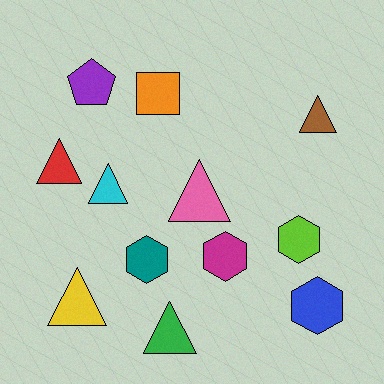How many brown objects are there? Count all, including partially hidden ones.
There is 1 brown object.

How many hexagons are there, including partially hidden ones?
There are 4 hexagons.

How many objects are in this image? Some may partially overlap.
There are 12 objects.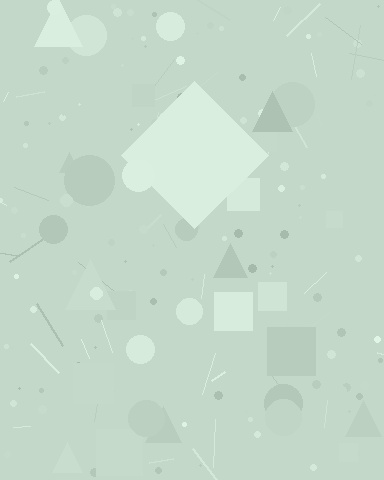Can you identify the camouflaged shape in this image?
The camouflaged shape is a diamond.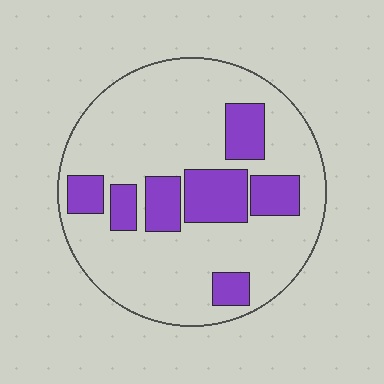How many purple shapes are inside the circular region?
7.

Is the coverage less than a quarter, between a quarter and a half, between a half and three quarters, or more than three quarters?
Less than a quarter.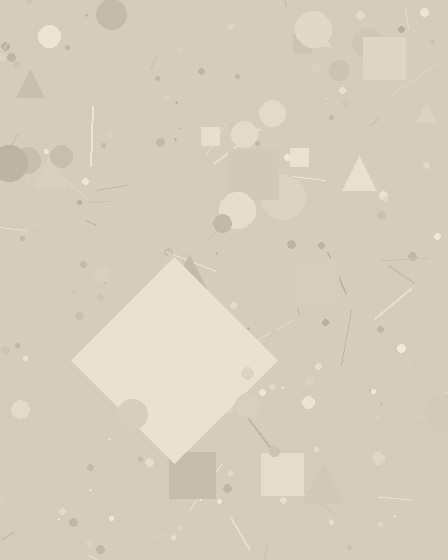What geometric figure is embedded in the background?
A diamond is embedded in the background.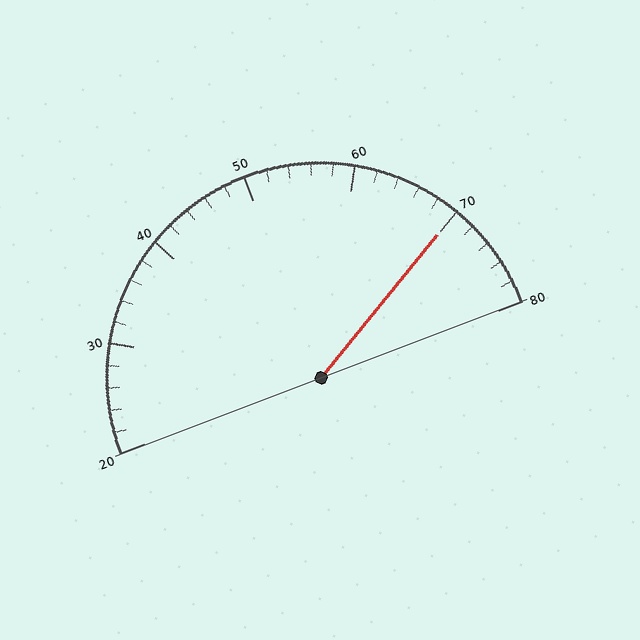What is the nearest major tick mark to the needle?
The nearest major tick mark is 70.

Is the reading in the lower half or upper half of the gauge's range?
The reading is in the upper half of the range (20 to 80).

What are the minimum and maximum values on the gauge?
The gauge ranges from 20 to 80.